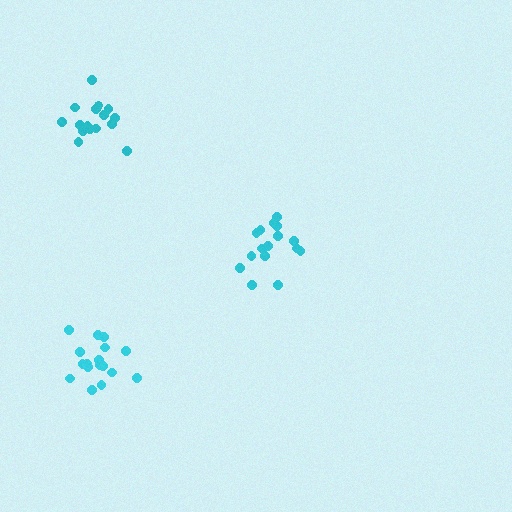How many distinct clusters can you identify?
There are 3 distinct clusters.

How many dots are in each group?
Group 1: 17 dots, Group 2: 16 dots, Group 3: 16 dots (49 total).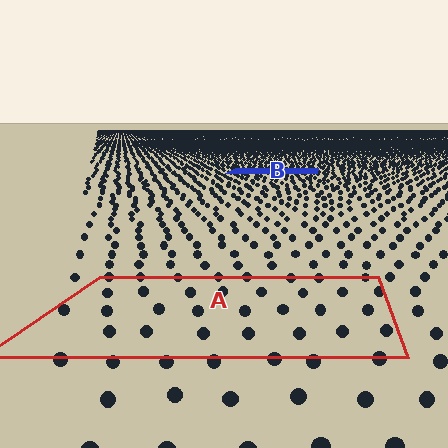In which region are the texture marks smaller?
The texture marks are smaller in region B, because it is farther away.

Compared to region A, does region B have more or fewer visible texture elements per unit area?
Region B has more texture elements per unit area — they are packed more densely because it is farther away.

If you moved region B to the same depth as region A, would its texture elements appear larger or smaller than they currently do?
They would appear larger. At a closer depth, the same texture elements are projected at a bigger on-screen size.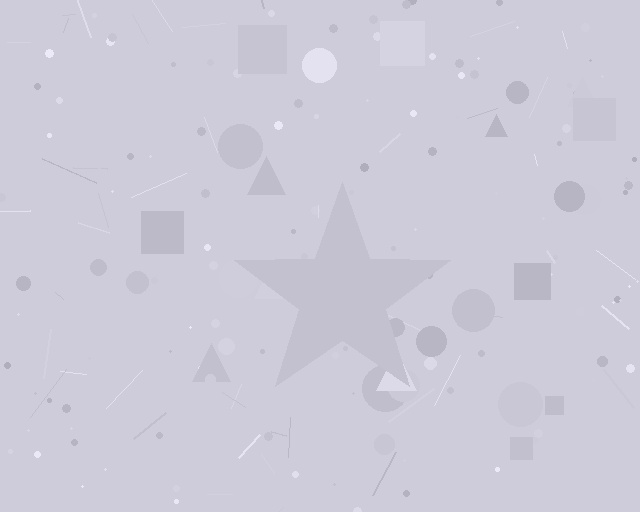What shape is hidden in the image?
A star is hidden in the image.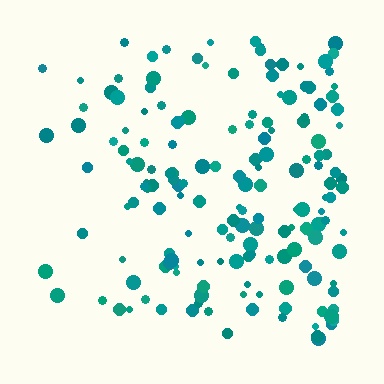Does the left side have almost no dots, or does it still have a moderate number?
Still a moderate number, just noticeably fewer than the right.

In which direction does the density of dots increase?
From left to right, with the right side densest.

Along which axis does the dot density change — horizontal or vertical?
Horizontal.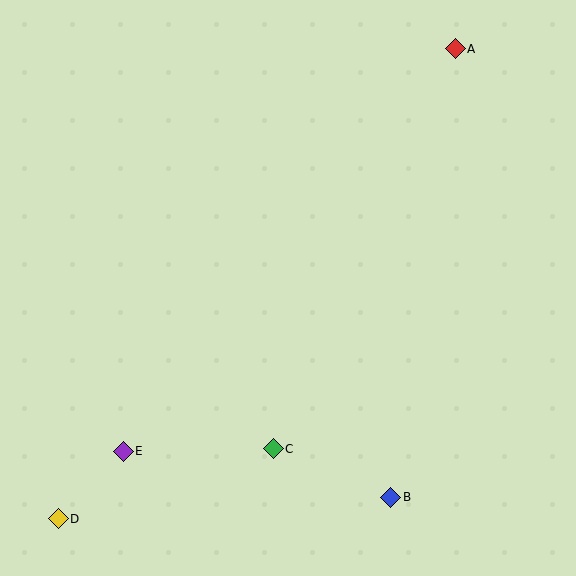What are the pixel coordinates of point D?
Point D is at (58, 519).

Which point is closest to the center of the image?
Point C at (273, 449) is closest to the center.